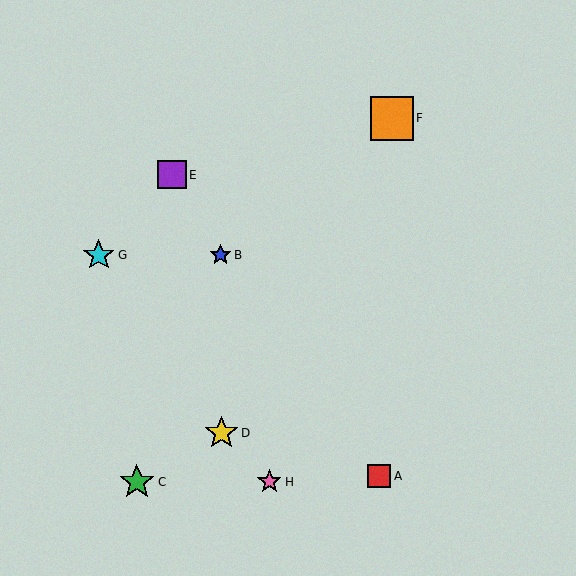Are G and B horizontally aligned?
Yes, both are at y≈255.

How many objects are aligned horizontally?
2 objects (B, G) are aligned horizontally.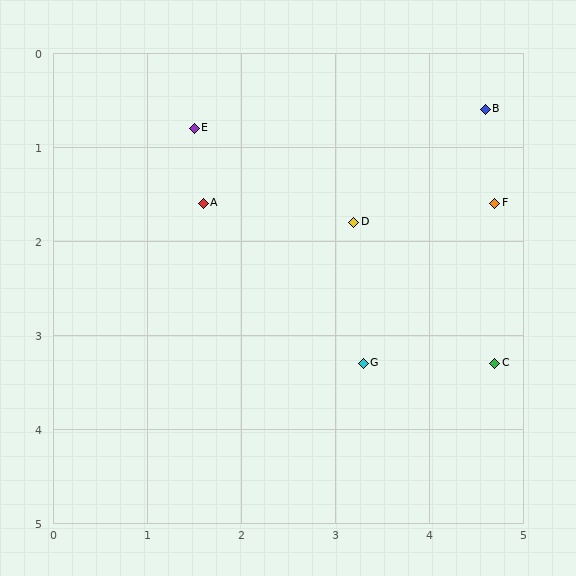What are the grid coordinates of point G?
Point G is at approximately (3.3, 3.3).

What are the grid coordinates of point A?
Point A is at approximately (1.6, 1.6).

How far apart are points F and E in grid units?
Points F and E are about 3.3 grid units apart.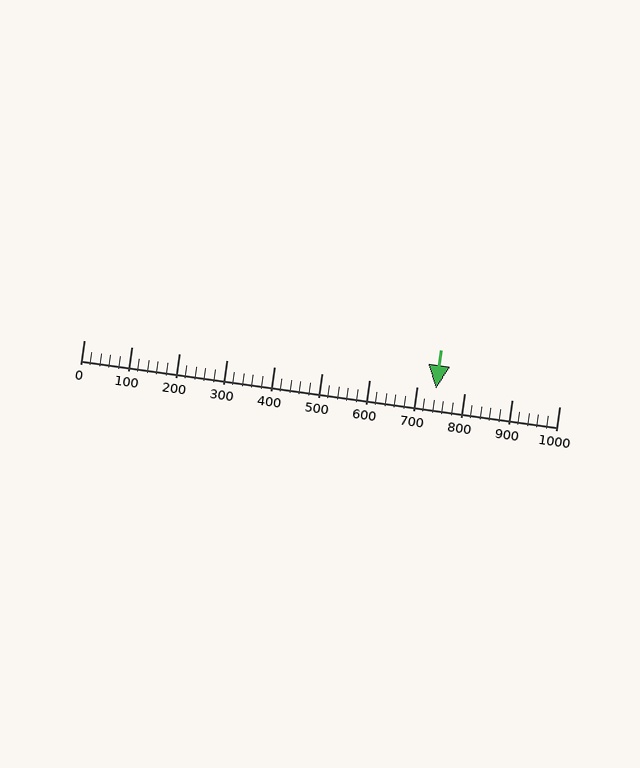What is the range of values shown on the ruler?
The ruler shows values from 0 to 1000.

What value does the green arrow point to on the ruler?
The green arrow points to approximately 740.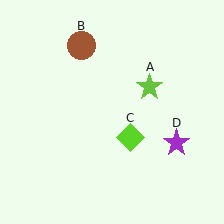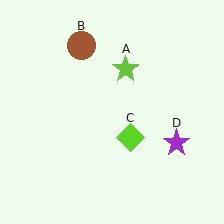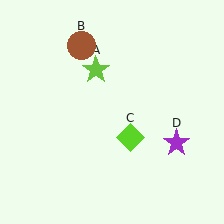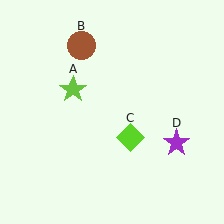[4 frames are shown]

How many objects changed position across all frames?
1 object changed position: lime star (object A).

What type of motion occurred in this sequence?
The lime star (object A) rotated counterclockwise around the center of the scene.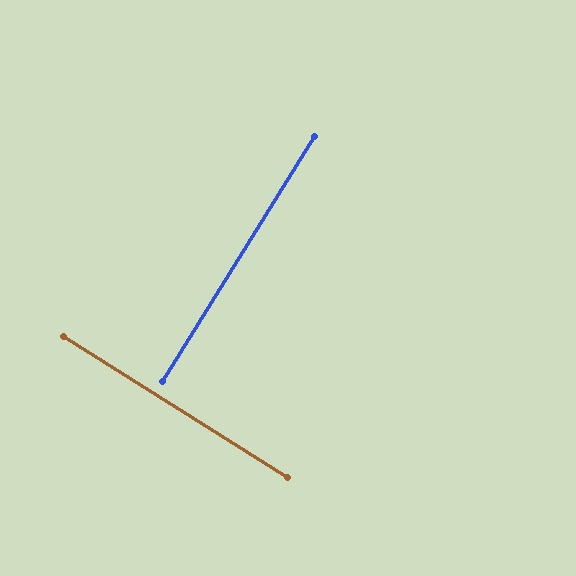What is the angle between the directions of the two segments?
Approximately 90 degrees.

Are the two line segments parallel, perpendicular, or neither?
Perpendicular — they meet at approximately 90°.